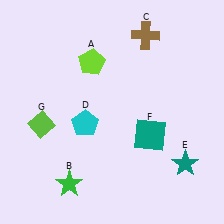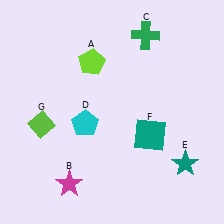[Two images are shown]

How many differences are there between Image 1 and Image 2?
There are 2 differences between the two images.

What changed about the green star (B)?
In Image 1, B is green. In Image 2, it changed to magenta.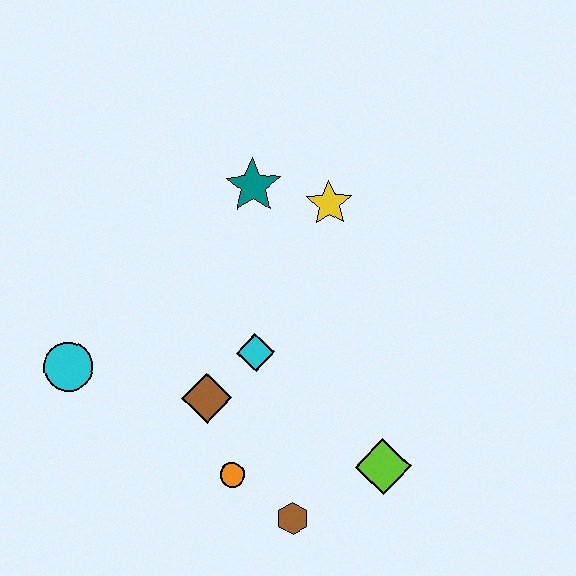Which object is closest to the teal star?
The yellow star is closest to the teal star.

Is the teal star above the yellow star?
Yes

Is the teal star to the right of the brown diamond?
Yes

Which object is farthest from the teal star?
The brown hexagon is farthest from the teal star.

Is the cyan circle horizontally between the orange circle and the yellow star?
No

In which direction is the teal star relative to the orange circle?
The teal star is above the orange circle.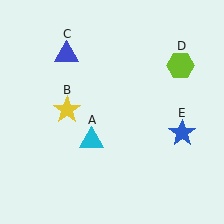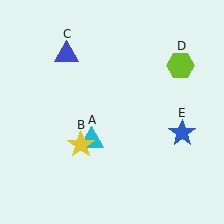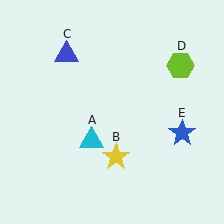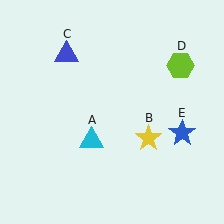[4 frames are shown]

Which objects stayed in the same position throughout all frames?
Cyan triangle (object A) and blue triangle (object C) and lime hexagon (object D) and blue star (object E) remained stationary.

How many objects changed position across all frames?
1 object changed position: yellow star (object B).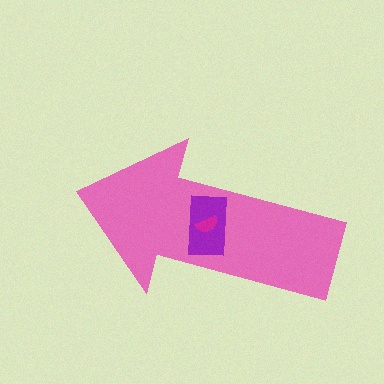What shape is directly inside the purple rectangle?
The magenta semicircle.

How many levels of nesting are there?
3.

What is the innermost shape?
The magenta semicircle.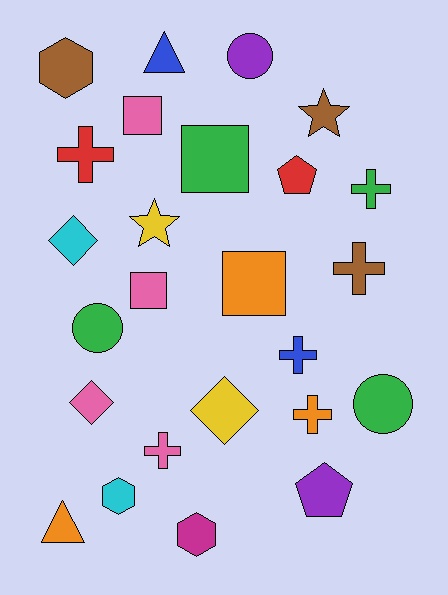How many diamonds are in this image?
There are 3 diamonds.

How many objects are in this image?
There are 25 objects.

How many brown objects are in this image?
There are 3 brown objects.